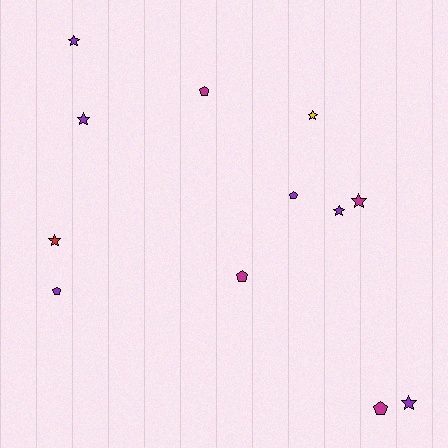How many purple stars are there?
There are 4 purple stars.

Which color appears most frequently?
Purple, with 6 objects.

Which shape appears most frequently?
Star, with 7 objects.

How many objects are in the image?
There are 12 objects.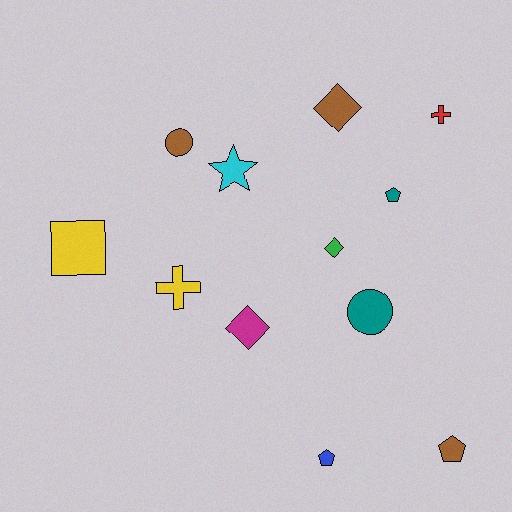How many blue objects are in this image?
There is 1 blue object.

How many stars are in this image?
There is 1 star.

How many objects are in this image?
There are 12 objects.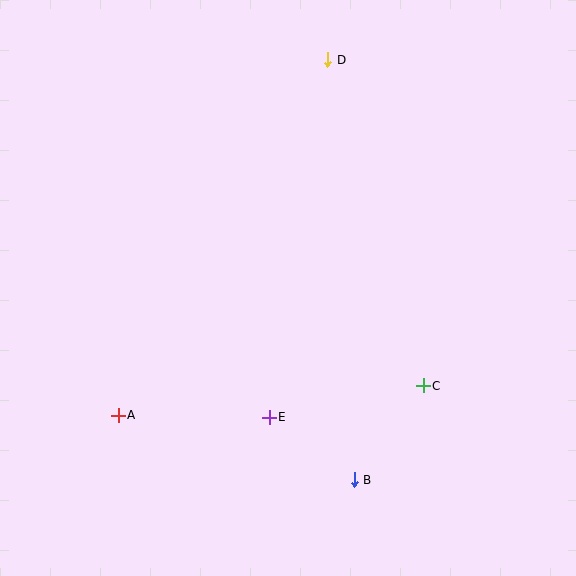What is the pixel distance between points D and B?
The distance between D and B is 421 pixels.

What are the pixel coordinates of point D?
Point D is at (328, 60).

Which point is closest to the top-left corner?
Point D is closest to the top-left corner.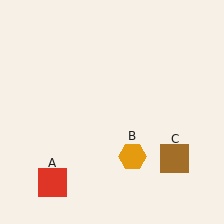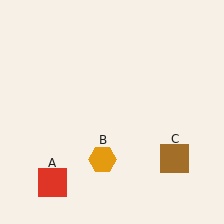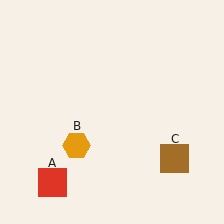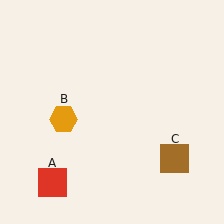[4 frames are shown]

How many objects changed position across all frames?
1 object changed position: orange hexagon (object B).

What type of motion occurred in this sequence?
The orange hexagon (object B) rotated clockwise around the center of the scene.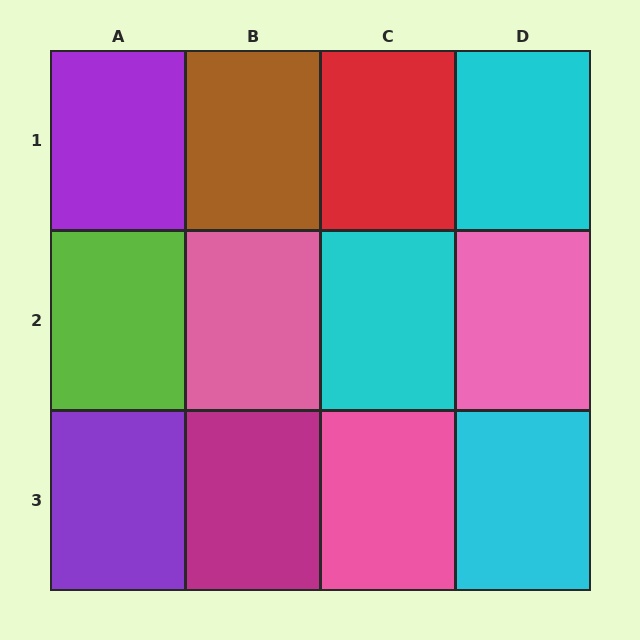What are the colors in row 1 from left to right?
Purple, brown, red, cyan.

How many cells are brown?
1 cell is brown.